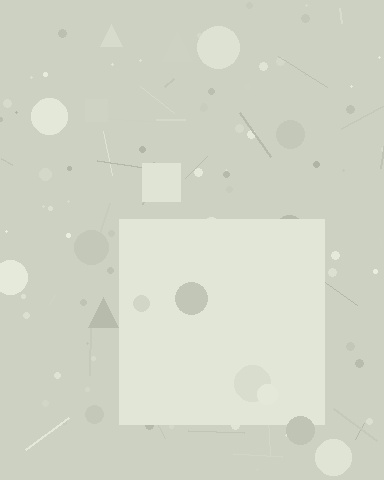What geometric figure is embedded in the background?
A square is embedded in the background.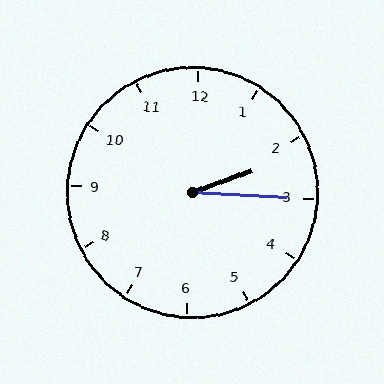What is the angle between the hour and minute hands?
Approximately 22 degrees.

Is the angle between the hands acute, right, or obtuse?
It is acute.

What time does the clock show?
2:15.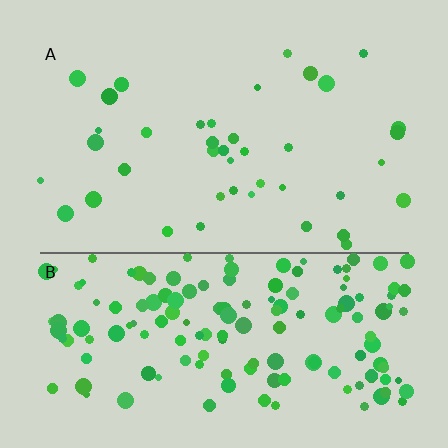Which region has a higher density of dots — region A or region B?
B (the bottom).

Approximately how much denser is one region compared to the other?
Approximately 4.0× — region B over region A.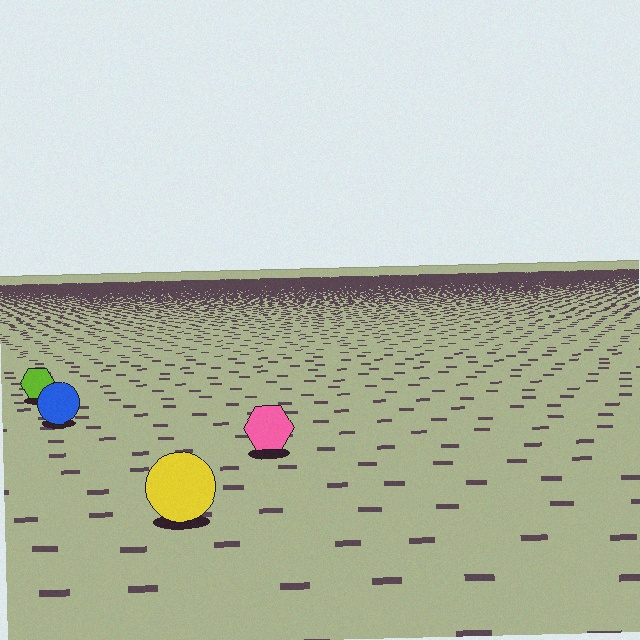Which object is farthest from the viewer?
The lime hexagon is farthest from the viewer. It appears smaller and the ground texture around it is denser.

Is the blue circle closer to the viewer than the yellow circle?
No. The yellow circle is closer — you can tell from the texture gradient: the ground texture is coarser near it.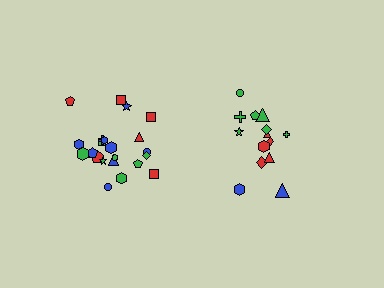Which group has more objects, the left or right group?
The left group.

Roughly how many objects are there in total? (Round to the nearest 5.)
Roughly 35 objects in total.